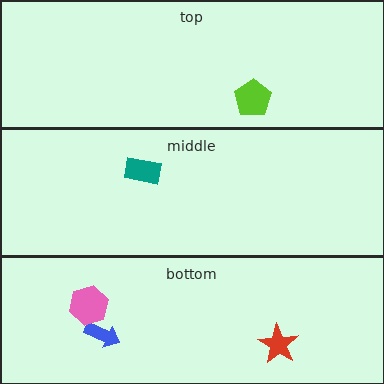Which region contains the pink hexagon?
The bottom region.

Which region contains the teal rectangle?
The middle region.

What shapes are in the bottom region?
The blue arrow, the red star, the pink hexagon.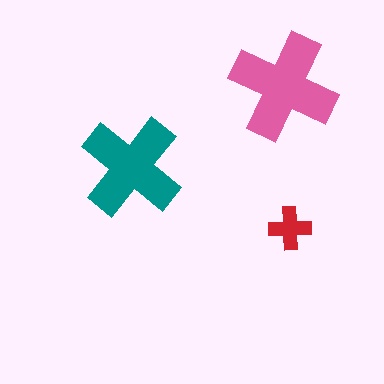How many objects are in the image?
There are 3 objects in the image.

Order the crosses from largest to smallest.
the pink one, the teal one, the red one.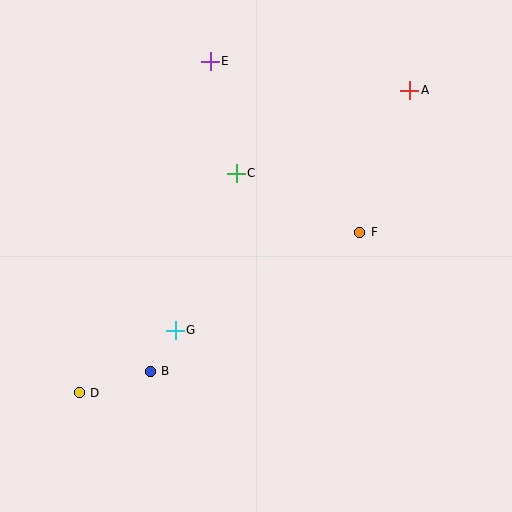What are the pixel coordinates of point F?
Point F is at (360, 232).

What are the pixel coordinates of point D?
Point D is at (79, 393).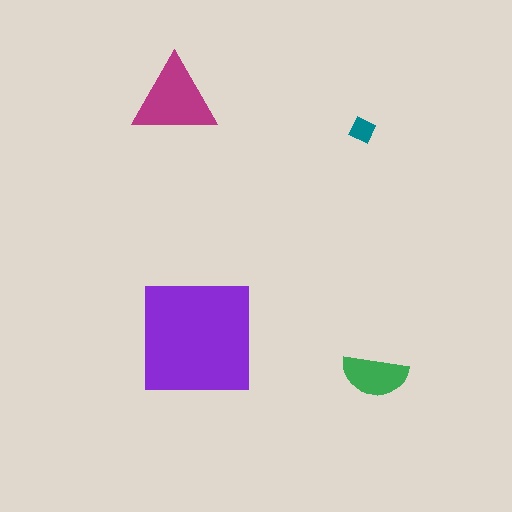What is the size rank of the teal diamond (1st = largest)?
4th.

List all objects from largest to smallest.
The purple square, the magenta triangle, the green semicircle, the teal diamond.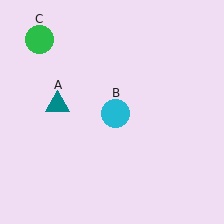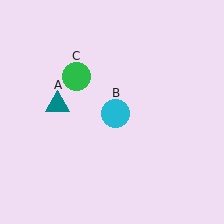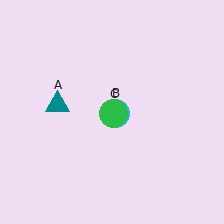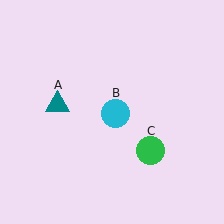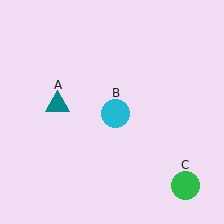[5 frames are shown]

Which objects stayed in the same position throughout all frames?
Teal triangle (object A) and cyan circle (object B) remained stationary.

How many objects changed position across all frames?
1 object changed position: green circle (object C).